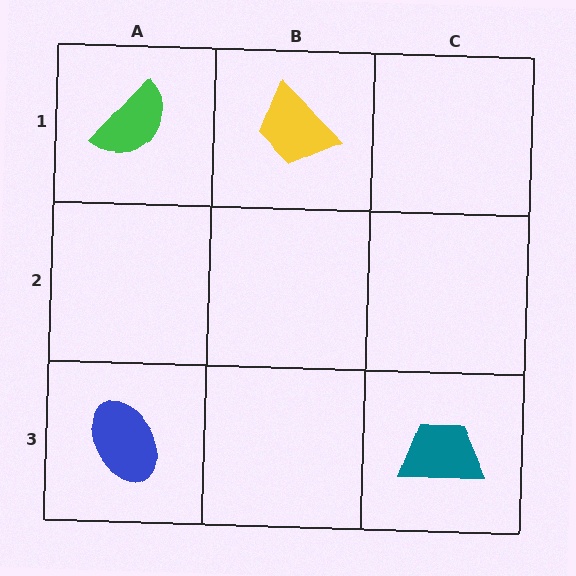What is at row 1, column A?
A green semicircle.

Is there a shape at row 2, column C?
No, that cell is empty.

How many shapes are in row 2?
0 shapes.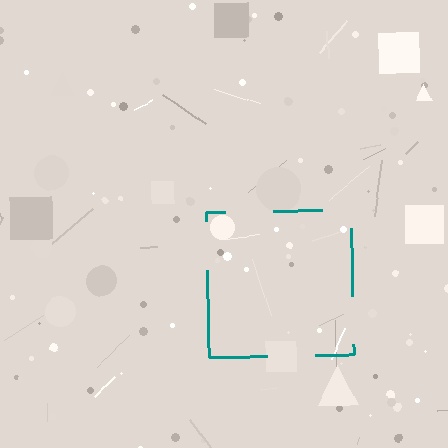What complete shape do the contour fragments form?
The contour fragments form a square.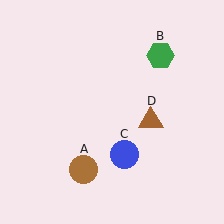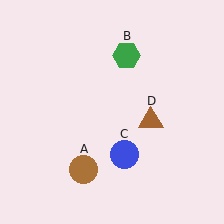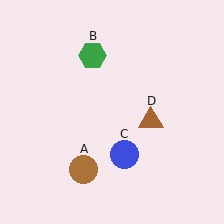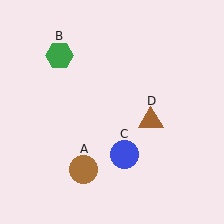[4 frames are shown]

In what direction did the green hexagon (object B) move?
The green hexagon (object B) moved left.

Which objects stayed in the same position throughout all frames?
Brown circle (object A) and blue circle (object C) and brown triangle (object D) remained stationary.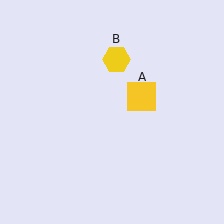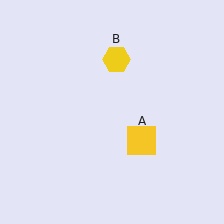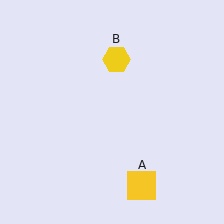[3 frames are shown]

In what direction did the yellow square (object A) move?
The yellow square (object A) moved down.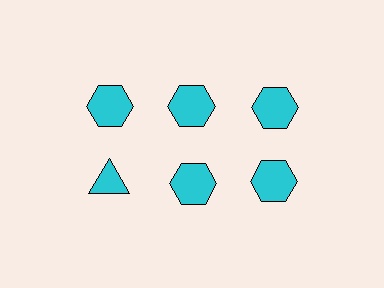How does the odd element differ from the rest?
It has a different shape: triangle instead of hexagon.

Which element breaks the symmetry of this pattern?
The cyan triangle in the second row, leftmost column breaks the symmetry. All other shapes are cyan hexagons.